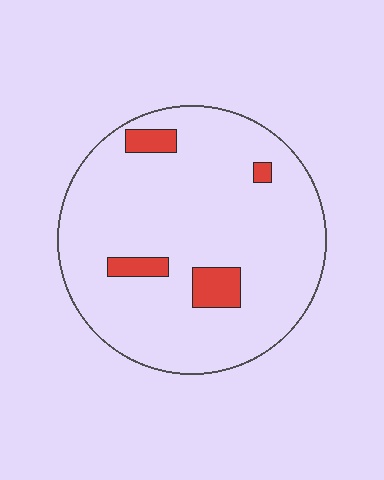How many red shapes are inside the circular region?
4.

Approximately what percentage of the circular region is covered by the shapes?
Approximately 10%.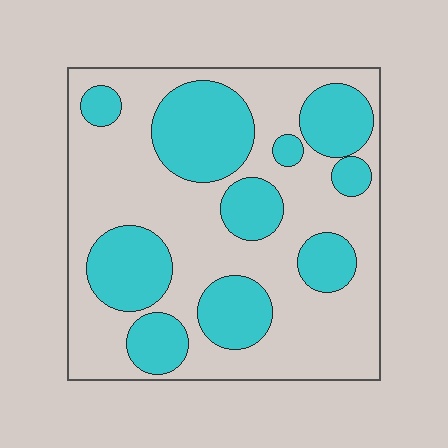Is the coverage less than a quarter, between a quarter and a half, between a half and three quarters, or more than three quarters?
Between a quarter and a half.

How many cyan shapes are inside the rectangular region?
10.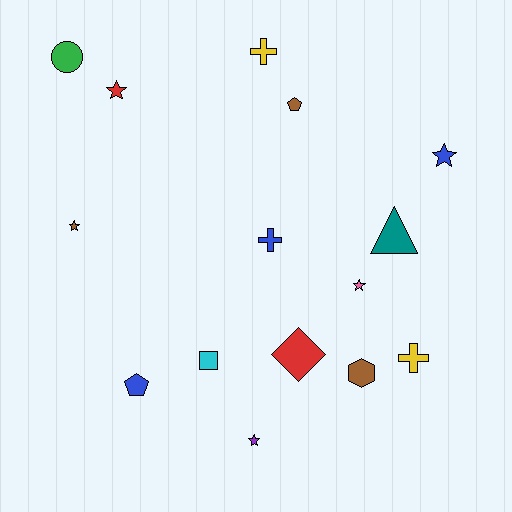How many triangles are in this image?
There is 1 triangle.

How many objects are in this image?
There are 15 objects.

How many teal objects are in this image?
There is 1 teal object.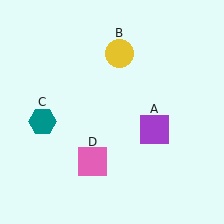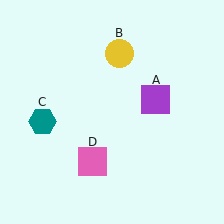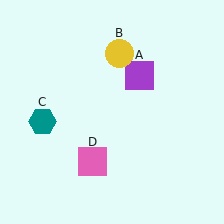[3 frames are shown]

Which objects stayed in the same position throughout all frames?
Yellow circle (object B) and teal hexagon (object C) and pink square (object D) remained stationary.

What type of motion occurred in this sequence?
The purple square (object A) rotated counterclockwise around the center of the scene.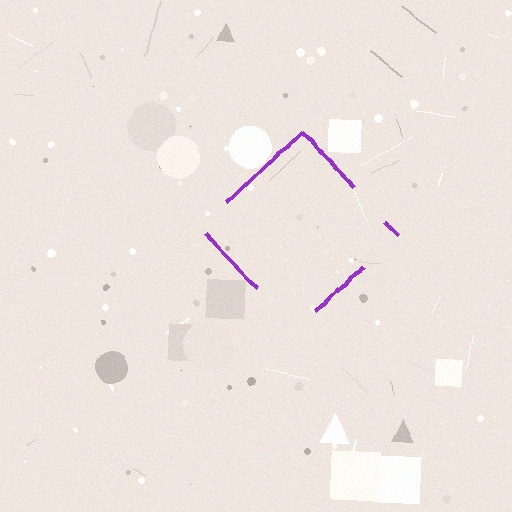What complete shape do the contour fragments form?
The contour fragments form a diamond.